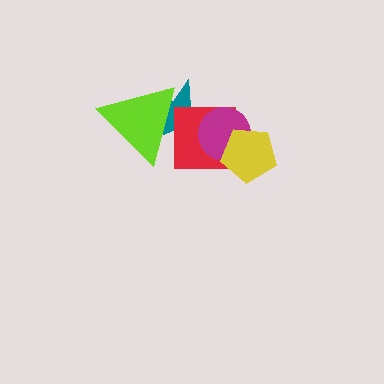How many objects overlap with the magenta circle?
3 objects overlap with the magenta circle.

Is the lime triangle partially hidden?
No, no other shape covers it.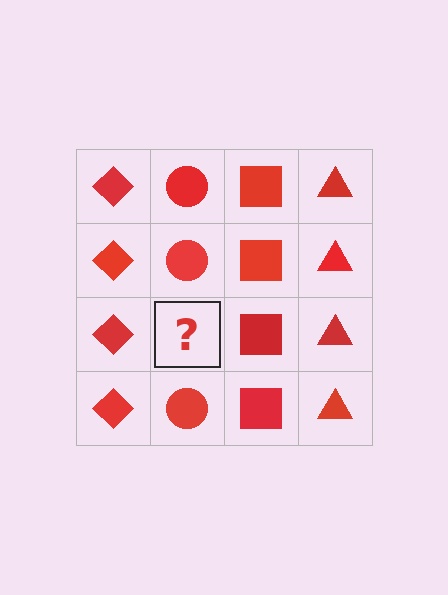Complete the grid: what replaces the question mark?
The question mark should be replaced with a red circle.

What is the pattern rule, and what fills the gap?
The rule is that each column has a consistent shape. The gap should be filled with a red circle.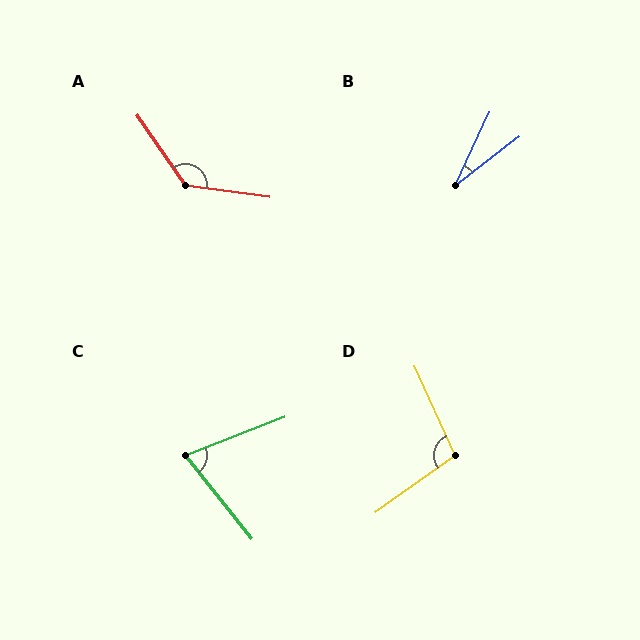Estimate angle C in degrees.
Approximately 73 degrees.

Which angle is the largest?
A, at approximately 132 degrees.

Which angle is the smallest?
B, at approximately 27 degrees.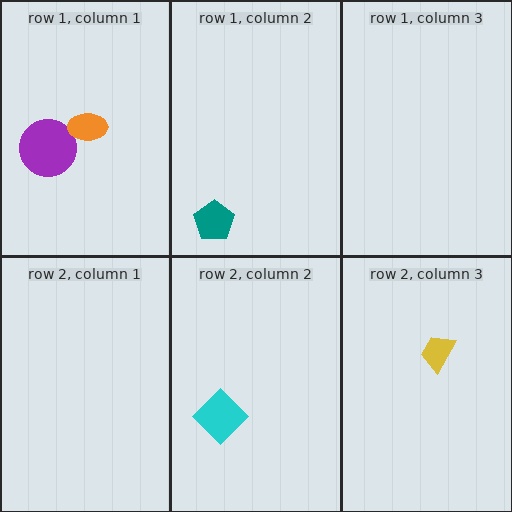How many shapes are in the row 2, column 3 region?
1.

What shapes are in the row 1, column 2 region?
The teal pentagon.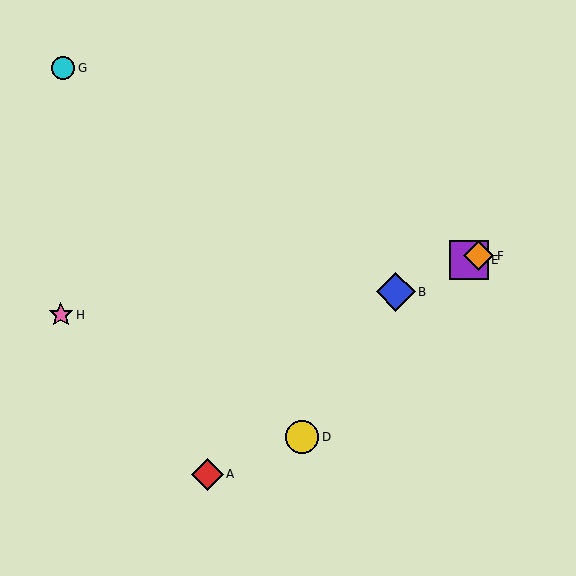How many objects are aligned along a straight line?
4 objects (B, C, E, F) are aligned along a straight line.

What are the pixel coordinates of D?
Object D is at (302, 437).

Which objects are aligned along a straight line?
Objects B, C, E, F are aligned along a straight line.